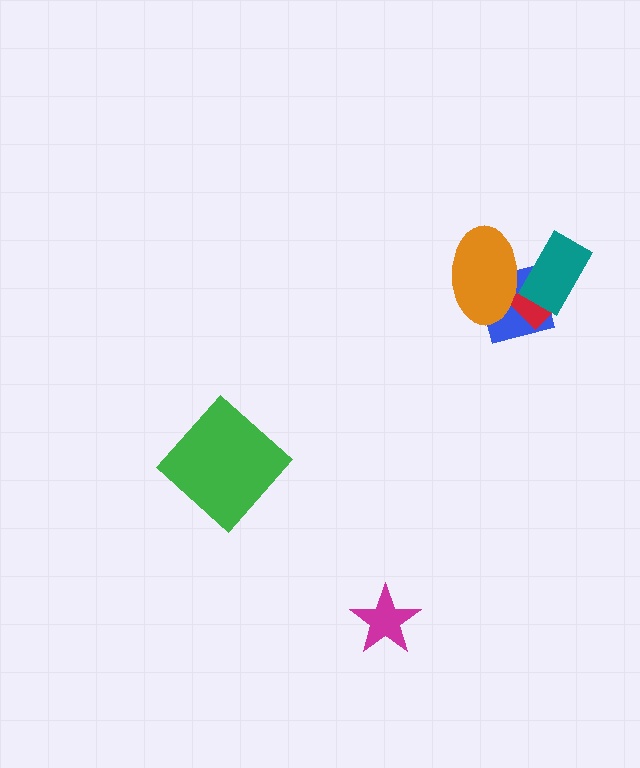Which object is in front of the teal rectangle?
The orange ellipse is in front of the teal rectangle.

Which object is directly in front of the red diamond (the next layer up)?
The teal rectangle is directly in front of the red diamond.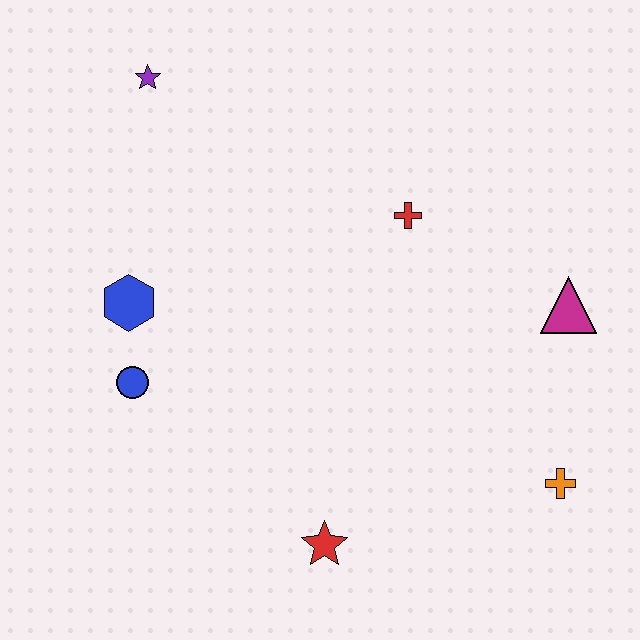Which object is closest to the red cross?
The magenta triangle is closest to the red cross.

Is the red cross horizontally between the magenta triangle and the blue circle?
Yes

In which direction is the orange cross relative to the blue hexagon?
The orange cross is to the right of the blue hexagon.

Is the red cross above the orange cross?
Yes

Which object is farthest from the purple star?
The orange cross is farthest from the purple star.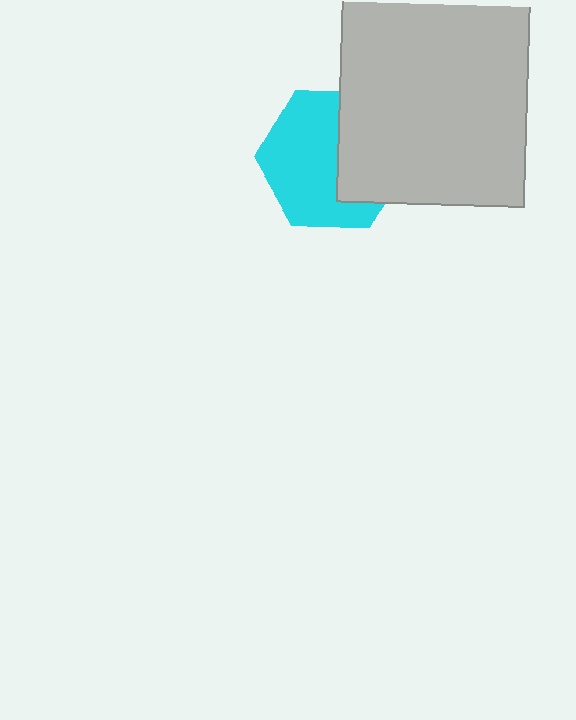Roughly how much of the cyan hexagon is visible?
About half of it is visible (roughly 60%).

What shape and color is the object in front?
The object in front is a light gray rectangle.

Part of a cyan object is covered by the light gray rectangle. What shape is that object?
It is a hexagon.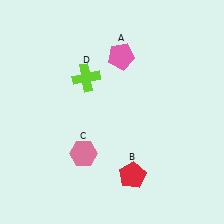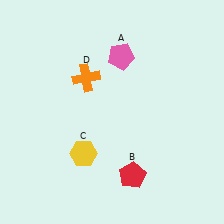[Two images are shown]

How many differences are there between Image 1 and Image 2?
There are 2 differences between the two images.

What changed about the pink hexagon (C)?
In Image 1, C is pink. In Image 2, it changed to yellow.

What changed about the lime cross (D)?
In Image 1, D is lime. In Image 2, it changed to orange.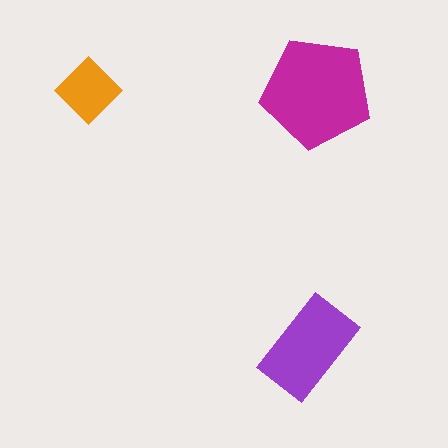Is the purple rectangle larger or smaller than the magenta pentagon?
Smaller.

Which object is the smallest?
The orange diamond.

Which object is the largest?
The magenta pentagon.